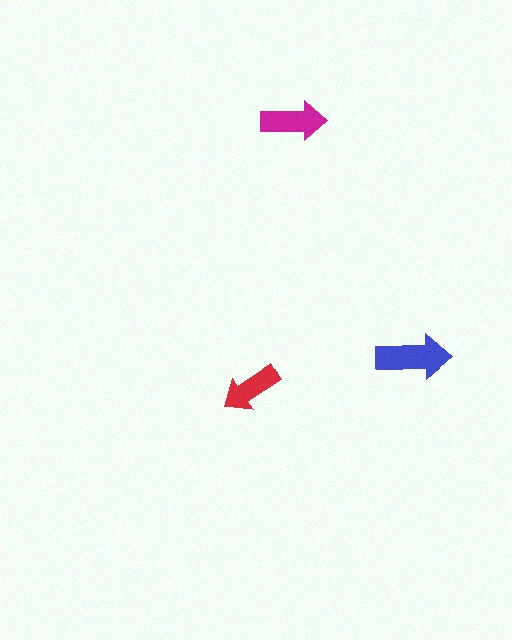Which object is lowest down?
The red arrow is bottommost.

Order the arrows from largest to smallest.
the blue one, the magenta one, the red one.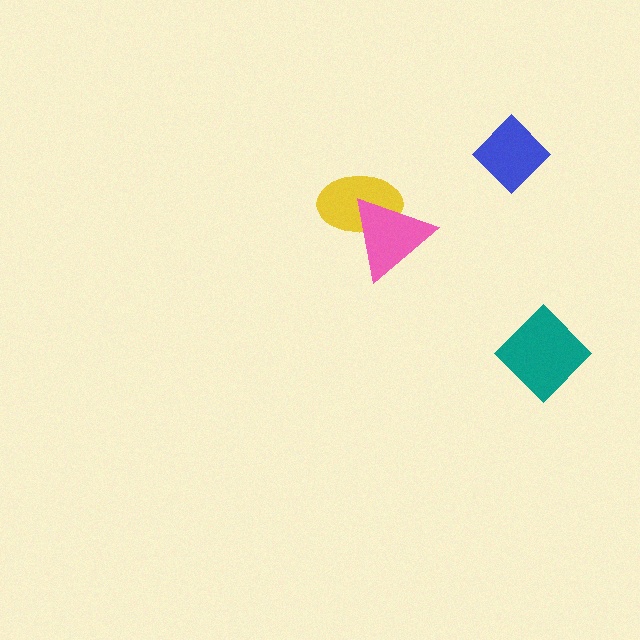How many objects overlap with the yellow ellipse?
1 object overlaps with the yellow ellipse.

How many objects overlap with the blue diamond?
0 objects overlap with the blue diamond.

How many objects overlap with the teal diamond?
0 objects overlap with the teal diamond.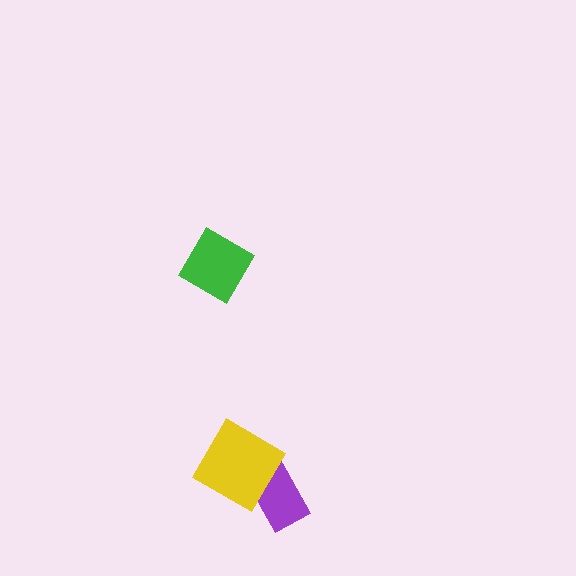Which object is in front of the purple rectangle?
The yellow diamond is in front of the purple rectangle.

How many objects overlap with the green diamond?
0 objects overlap with the green diamond.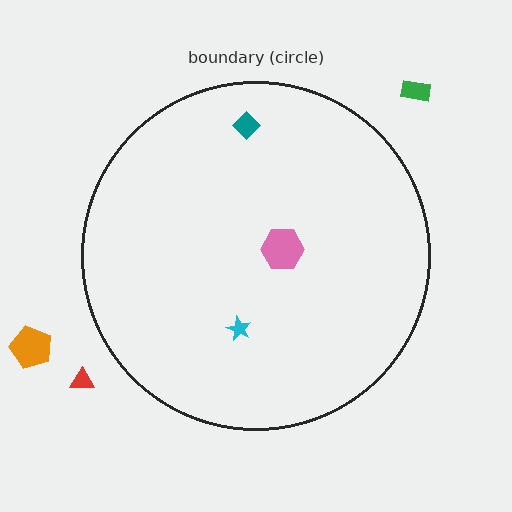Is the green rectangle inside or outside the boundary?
Outside.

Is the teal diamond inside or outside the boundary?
Inside.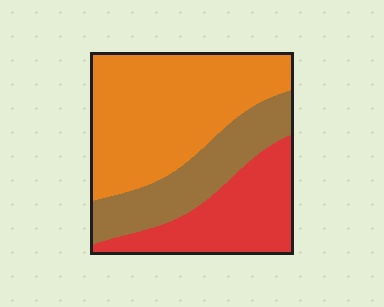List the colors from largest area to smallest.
From largest to smallest: orange, red, brown.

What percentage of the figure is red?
Red takes up about one quarter (1/4) of the figure.